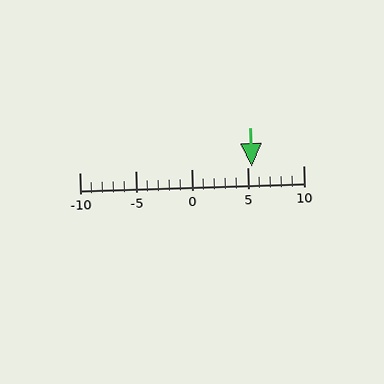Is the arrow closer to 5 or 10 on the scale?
The arrow is closer to 5.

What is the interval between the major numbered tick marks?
The major tick marks are spaced 5 units apart.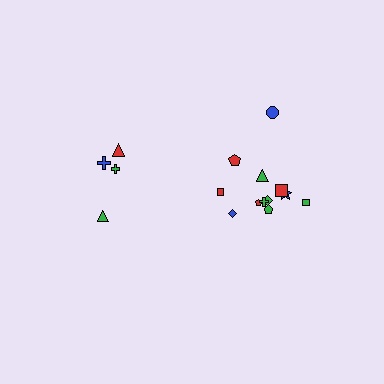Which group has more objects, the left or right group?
The right group.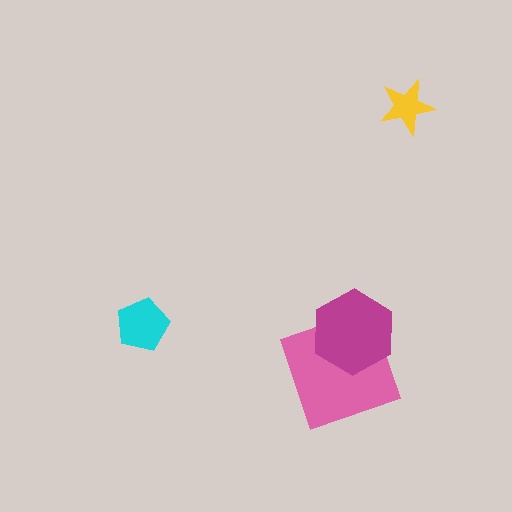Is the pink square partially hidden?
Yes, it is partially covered by another shape.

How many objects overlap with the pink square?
1 object overlaps with the pink square.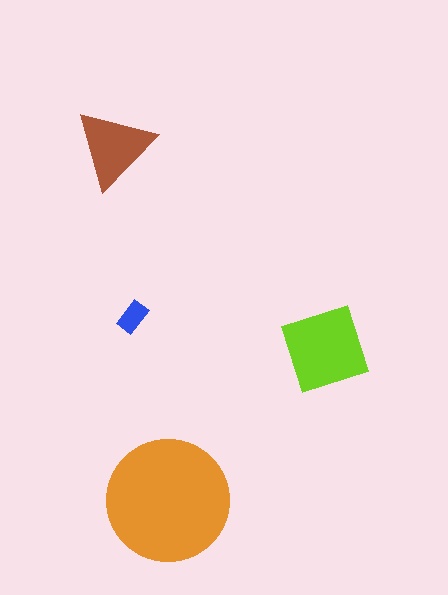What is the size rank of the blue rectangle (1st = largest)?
4th.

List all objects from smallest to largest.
The blue rectangle, the brown triangle, the lime diamond, the orange circle.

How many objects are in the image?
There are 4 objects in the image.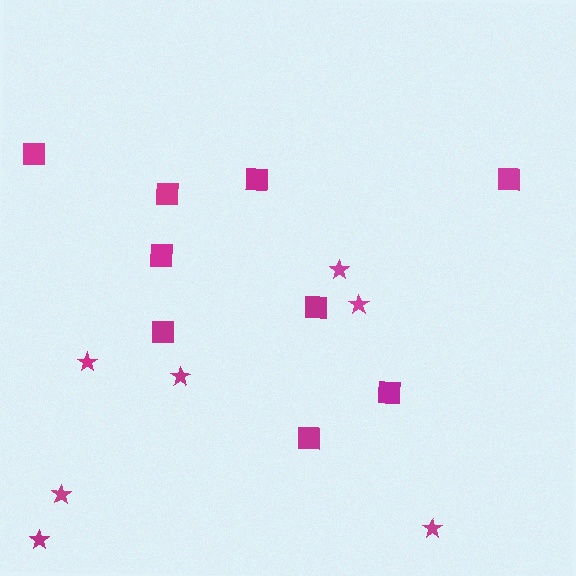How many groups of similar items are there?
There are 2 groups: one group of squares (9) and one group of stars (7).